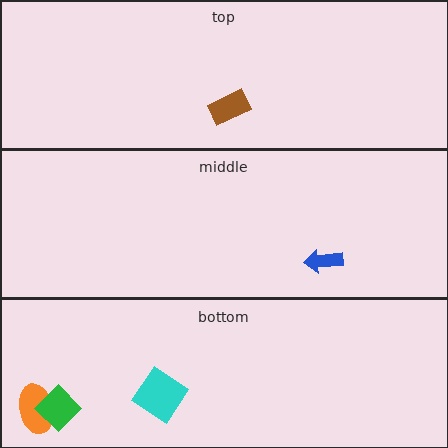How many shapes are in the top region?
1.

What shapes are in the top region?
The brown rectangle.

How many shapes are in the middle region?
1.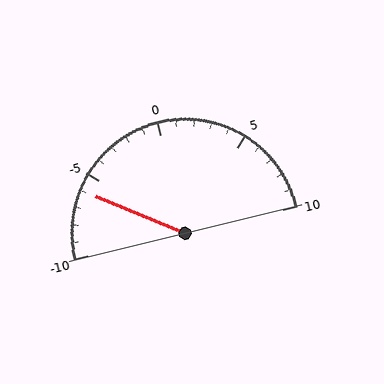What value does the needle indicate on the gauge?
The needle indicates approximately -6.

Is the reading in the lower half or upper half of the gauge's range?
The reading is in the lower half of the range (-10 to 10).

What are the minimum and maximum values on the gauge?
The gauge ranges from -10 to 10.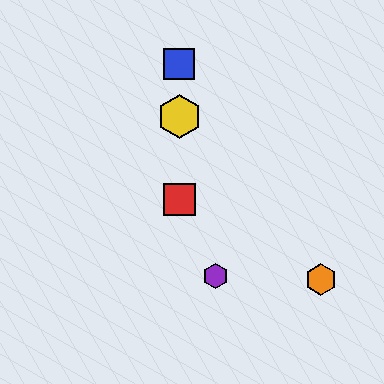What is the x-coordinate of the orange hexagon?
The orange hexagon is at x≈321.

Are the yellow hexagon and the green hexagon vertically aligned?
Yes, both are at x≈179.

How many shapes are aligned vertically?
4 shapes (the red square, the blue square, the green hexagon, the yellow hexagon) are aligned vertically.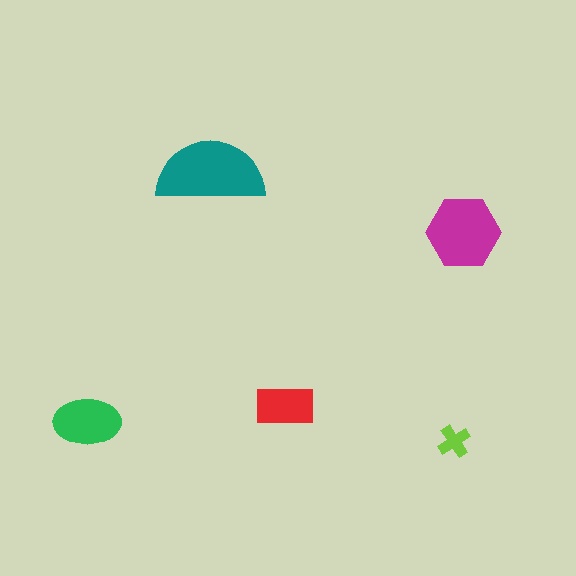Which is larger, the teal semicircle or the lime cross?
The teal semicircle.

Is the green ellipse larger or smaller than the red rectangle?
Larger.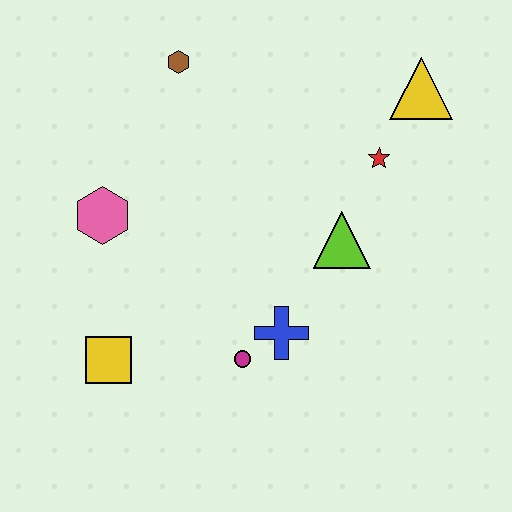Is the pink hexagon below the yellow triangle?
Yes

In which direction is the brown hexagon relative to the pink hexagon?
The brown hexagon is above the pink hexagon.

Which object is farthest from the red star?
The yellow square is farthest from the red star.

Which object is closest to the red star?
The yellow triangle is closest to the red star.